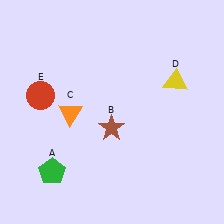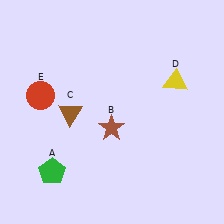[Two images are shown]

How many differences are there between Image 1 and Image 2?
There is 1 difference between the two images.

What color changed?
The triangle (C) changed from orange in Image 1 to brown in Image 2.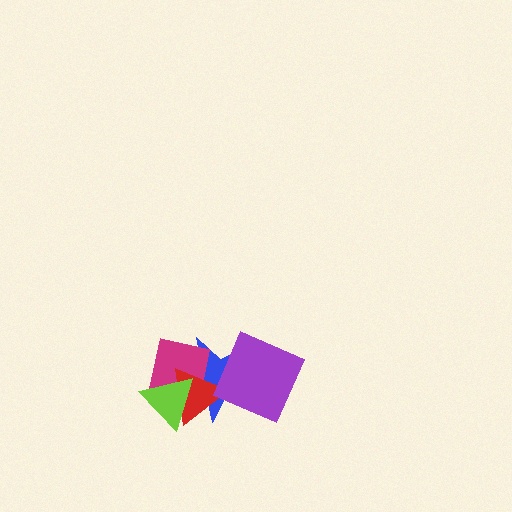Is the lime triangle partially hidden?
No, no other shape covers it.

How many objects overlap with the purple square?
1 object overlaps with the purple square.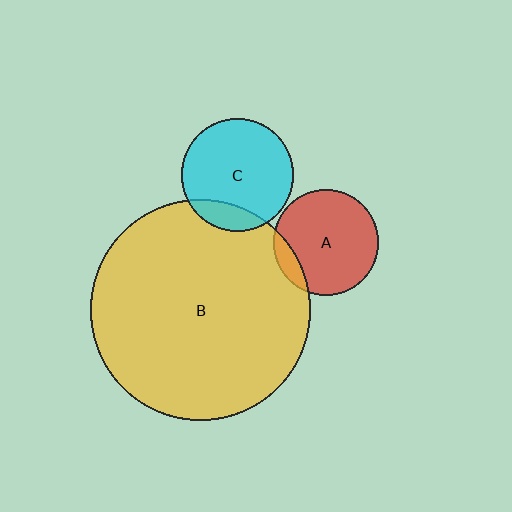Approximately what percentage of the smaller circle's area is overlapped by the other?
Approximately 10%.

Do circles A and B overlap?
Yes.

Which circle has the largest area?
Circle B (yellow).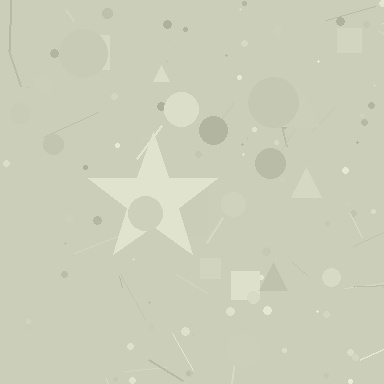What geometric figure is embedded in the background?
A star is embedded in the background.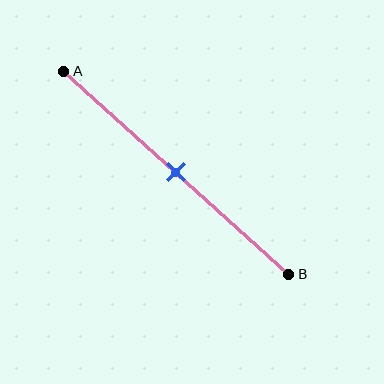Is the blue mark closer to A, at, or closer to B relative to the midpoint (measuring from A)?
The blue mark is approximately at the midpoint of segment AB.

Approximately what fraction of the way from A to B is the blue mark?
The blue mark is approximately 50% of the way from A to B.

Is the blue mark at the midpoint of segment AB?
Yes, the mark is approximately at the midpoint.